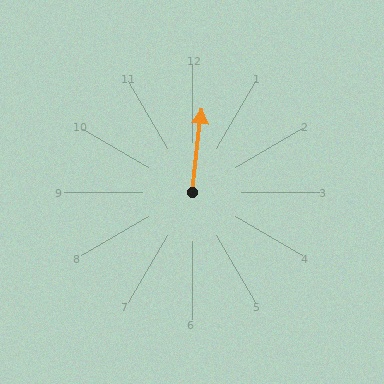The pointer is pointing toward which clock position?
Roughly 12 o'clock.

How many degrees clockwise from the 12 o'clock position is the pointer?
Approximately 7 degrees.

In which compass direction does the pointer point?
North.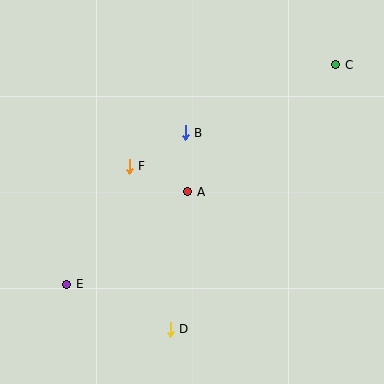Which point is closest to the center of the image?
Point A at (188, 192) is closest to the center.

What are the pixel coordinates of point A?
Point A is at (188, 192).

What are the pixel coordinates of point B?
Point B is at (185, 133).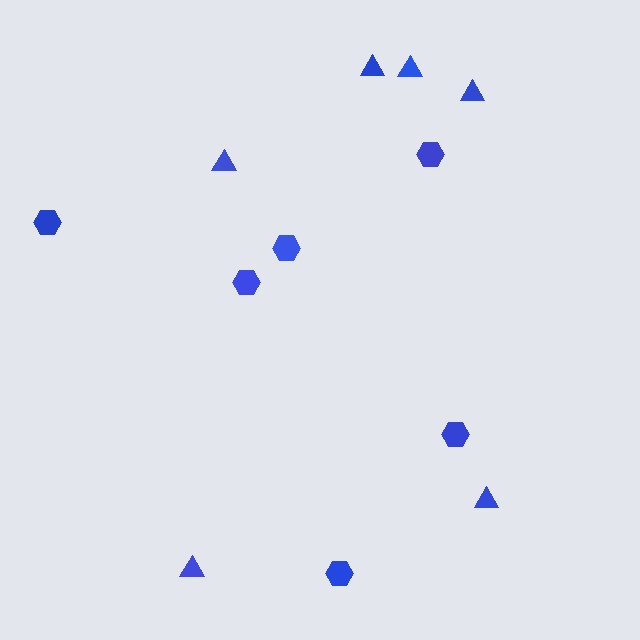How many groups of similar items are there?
There are 2 groups: one group of hexagons (6) and one group of triangles (6).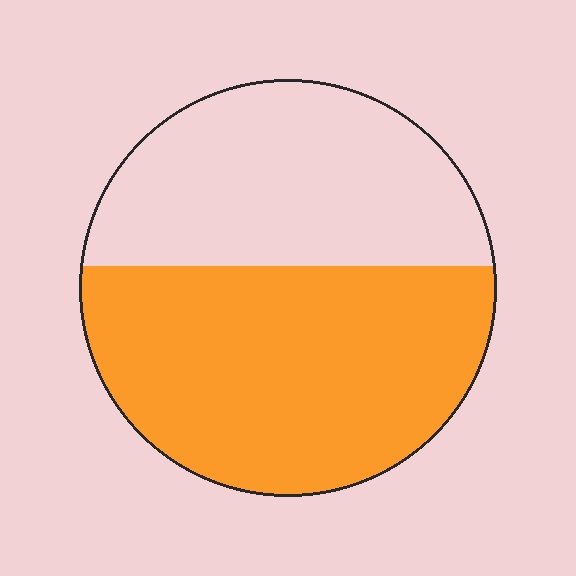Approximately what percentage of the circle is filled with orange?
Approximately 55%.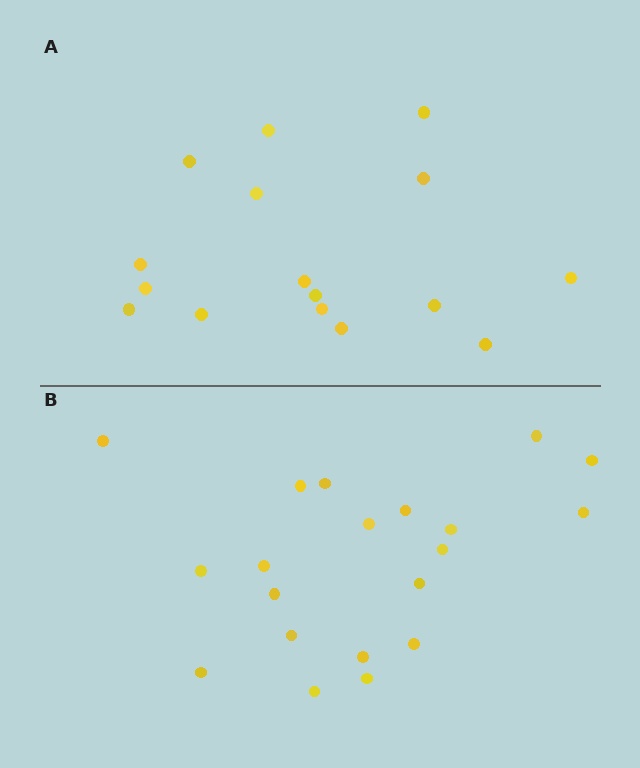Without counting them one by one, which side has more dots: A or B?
Region B (the bottom region) has more dots.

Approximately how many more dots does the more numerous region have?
Region B has about 4 more dots than region A.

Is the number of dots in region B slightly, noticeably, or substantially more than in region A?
Region B has noticeably more, but not dramatically so. The ratio is roughly 1.2 to 1.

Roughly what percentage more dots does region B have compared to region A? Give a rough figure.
About 25% more.